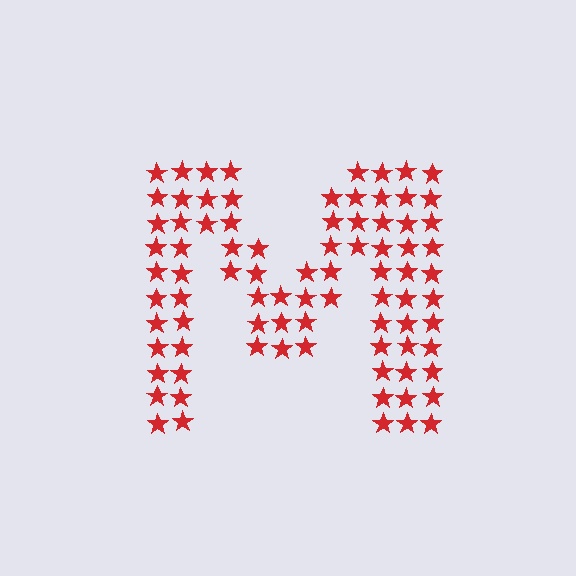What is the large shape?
The large shape is the letter M.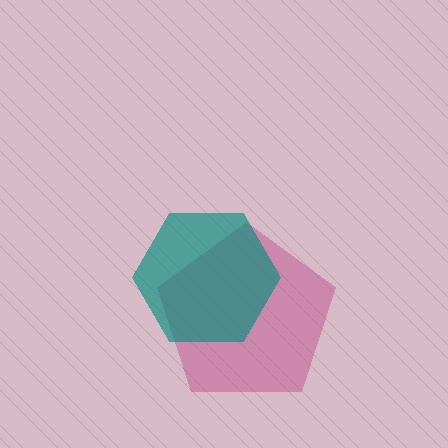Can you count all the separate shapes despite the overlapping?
Yes, there are 2 separate shapes.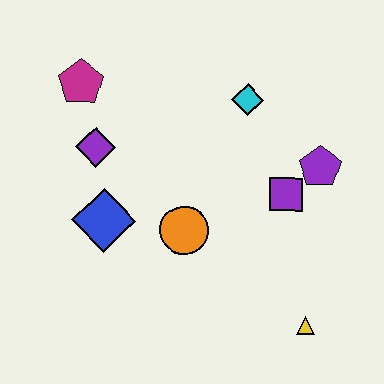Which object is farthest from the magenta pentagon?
The yellow triangle is farthest from the magenta pentagon.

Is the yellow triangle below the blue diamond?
Yes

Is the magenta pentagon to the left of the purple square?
Yes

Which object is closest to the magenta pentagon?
The purple diamond is closest to the magenta pentagon.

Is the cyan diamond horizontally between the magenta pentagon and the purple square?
Yes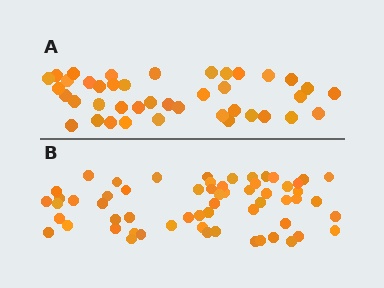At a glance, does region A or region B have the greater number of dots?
Region B (the bottom region) has more dots.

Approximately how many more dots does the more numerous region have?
Region B has approximately 20 more dots than region A.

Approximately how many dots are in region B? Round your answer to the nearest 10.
About 60 dots.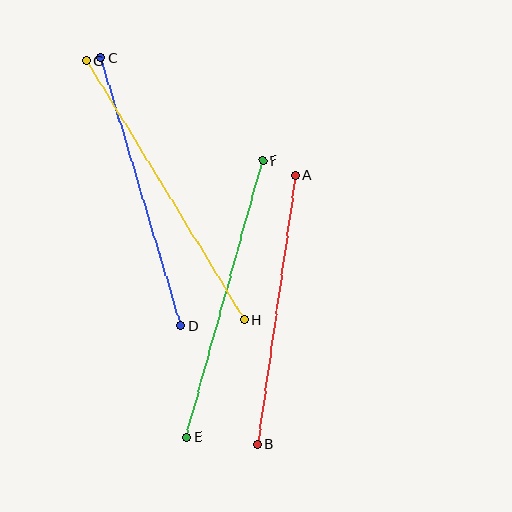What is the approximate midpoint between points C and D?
The midpoint is at approximately (141, 192) pixels.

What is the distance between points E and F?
The distance is approximately 287 pixels.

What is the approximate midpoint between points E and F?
The midpoint is at approximately (225, 299) pixels.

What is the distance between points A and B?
The distance is approximately 272 pixels.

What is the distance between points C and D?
The distance is approximately 280 pixels.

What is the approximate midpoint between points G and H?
The midpoint is at approximately (165, 191) pixels.